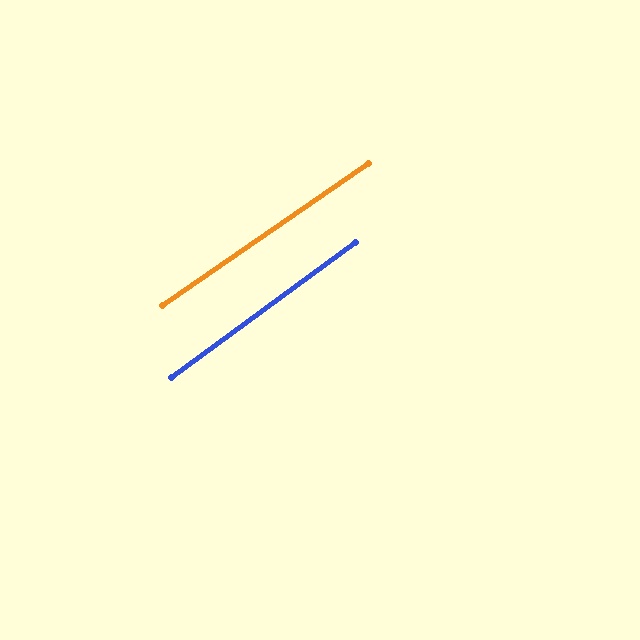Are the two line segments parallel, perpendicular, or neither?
Parallel — their directions differ by only 2.0°.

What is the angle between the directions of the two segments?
Approximately 2 degrees.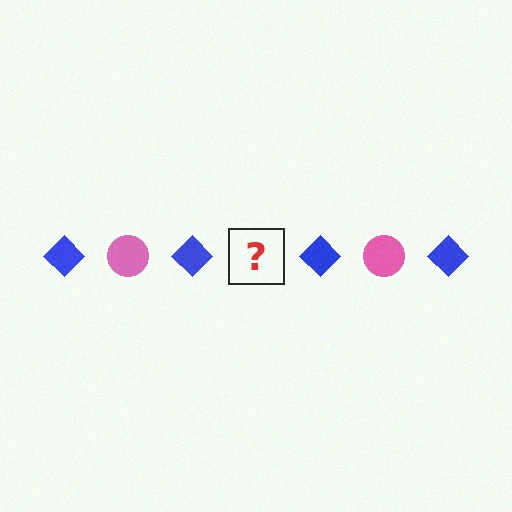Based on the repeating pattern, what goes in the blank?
The blank should be a pink circle.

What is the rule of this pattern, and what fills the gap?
The rule is that the pattern alternates between blue diamond and pink circle. The gap should be filled with a pink circle.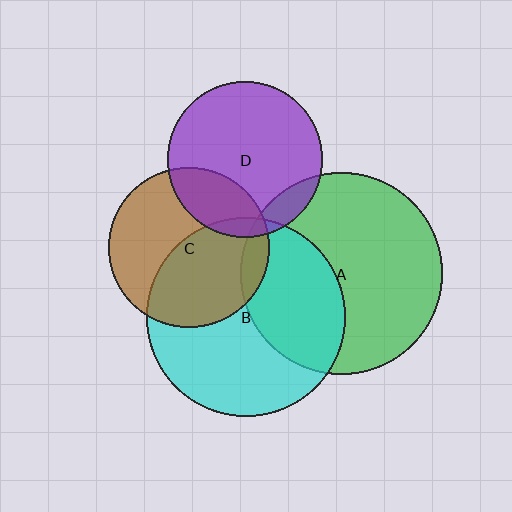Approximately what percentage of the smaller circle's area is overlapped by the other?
Approximately 10%.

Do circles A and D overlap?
Yes.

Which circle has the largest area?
Circle A (green).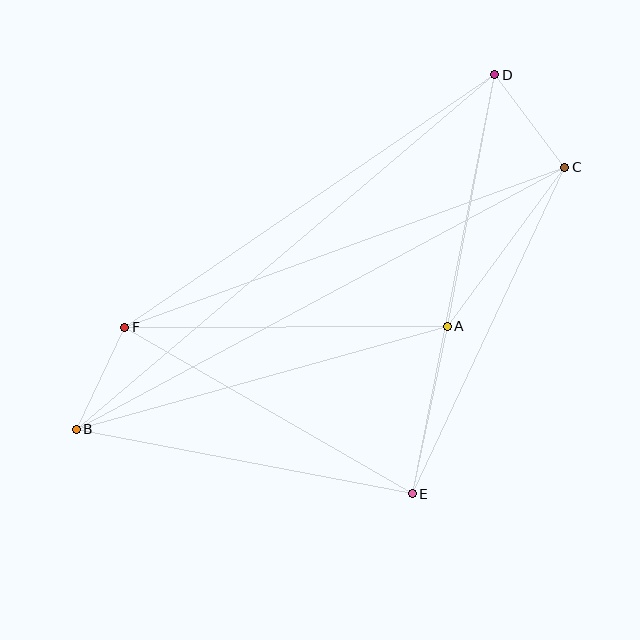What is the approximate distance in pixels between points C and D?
The distance between C and D is approximately 116 pixels.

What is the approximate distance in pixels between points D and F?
The distance between D and F is approximately 448 pixels.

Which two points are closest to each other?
Points B and F are closest to each other.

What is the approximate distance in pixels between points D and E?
The distance between D and E is approximately 427 pixels.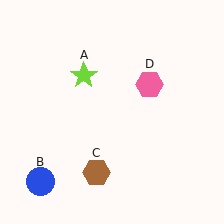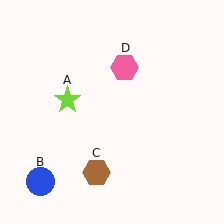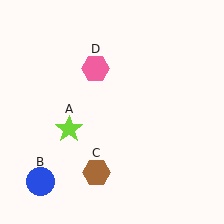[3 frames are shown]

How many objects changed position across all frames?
2 objects changed position: lime star (object A), pink hexagon (object D).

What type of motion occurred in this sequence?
The lime star (object A), pink hexagon (object D) rotated counterclockwise around the center of the scene.